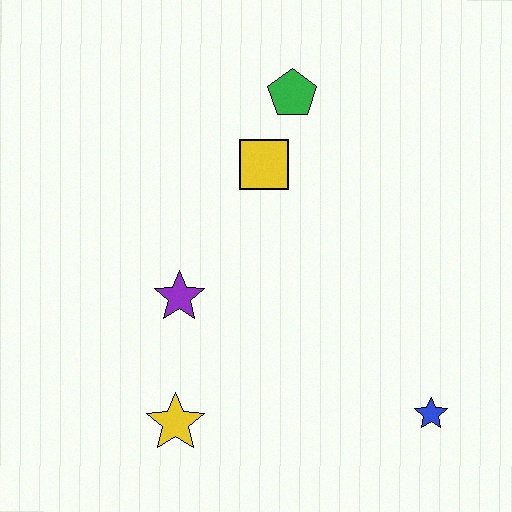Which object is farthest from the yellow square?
The blue star is farthest from the yellow square.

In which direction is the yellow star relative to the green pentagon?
The yellow star is below the green pentagon.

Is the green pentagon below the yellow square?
No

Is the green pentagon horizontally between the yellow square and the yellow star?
No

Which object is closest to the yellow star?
The purple star is closest to the yellow star.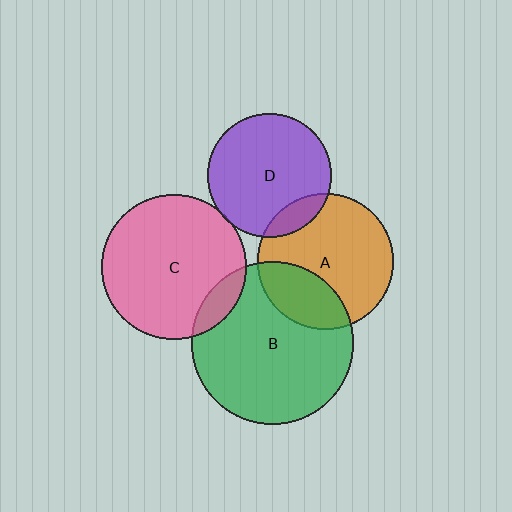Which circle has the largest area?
Circle B (green).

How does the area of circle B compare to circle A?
Approximately 1.4 times.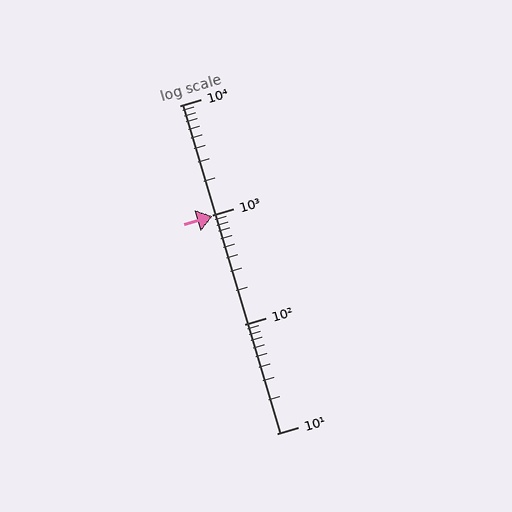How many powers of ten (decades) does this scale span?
The scale spans 3 decades, from 10 to 10000.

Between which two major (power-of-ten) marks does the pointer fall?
The pointer is between 100 and 1000.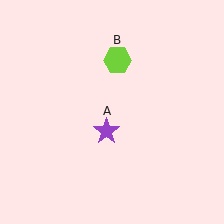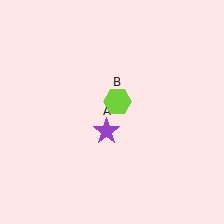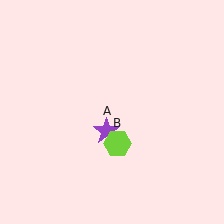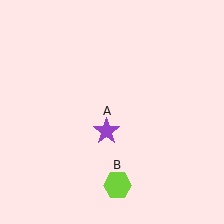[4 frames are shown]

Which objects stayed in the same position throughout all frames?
Purple star (object A) remained stationary.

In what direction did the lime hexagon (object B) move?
The lime hexagon (object B) moved down.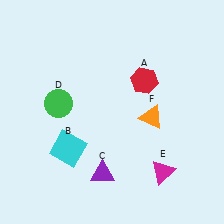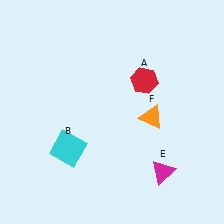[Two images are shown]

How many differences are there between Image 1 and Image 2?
There are 2 differences between the two images.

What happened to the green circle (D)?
The green circle (D) was removed in Image 2. It was in the top-left area of Image 1.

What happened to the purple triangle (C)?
The purple triangle (C) was removed in Image 2. It was in the bottom-left area of Image 1.